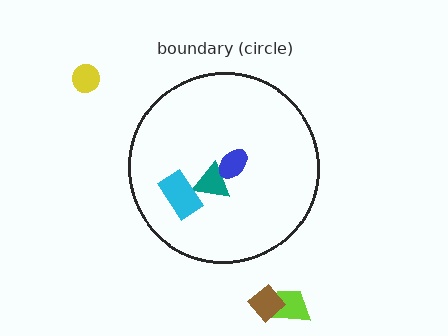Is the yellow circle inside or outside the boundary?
Outside.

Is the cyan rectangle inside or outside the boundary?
Inside.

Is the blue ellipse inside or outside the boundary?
Inside.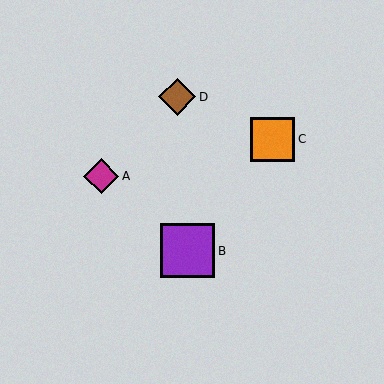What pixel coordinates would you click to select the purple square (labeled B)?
Click at (188, 251) to select the purple square B.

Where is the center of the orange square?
The center of the orange square is at (273, 139).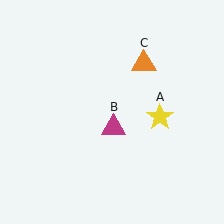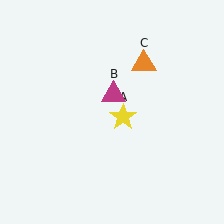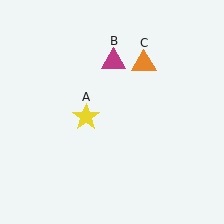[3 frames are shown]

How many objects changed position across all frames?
2 objects changed position: yellow star (object A), magenta triangle (object B).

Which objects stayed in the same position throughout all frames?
Orange triangle (object C) remained stationary.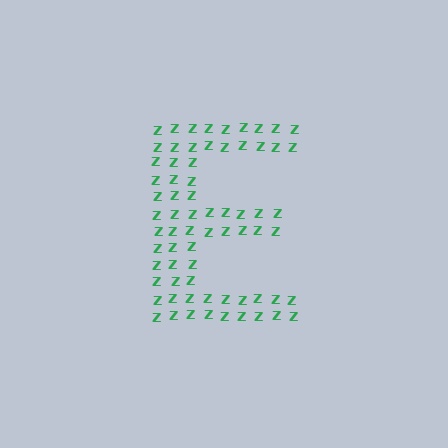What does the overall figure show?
The overall figure shows the letter E.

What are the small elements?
The small elements are letter Z's.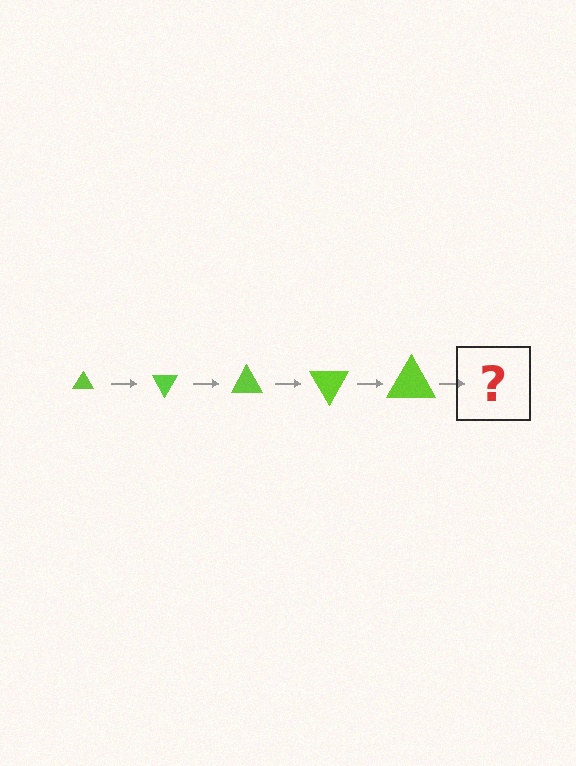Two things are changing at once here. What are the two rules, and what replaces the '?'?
The two rules are that the triangle grows larger each step and it rotates 60 degrees each step. The '?' should be a triangle, larger than the previous one and rotated 300 degrees from the start.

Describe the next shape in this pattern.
It should be a triangle, larger than the previous one and rotated 300 degrees from the start.